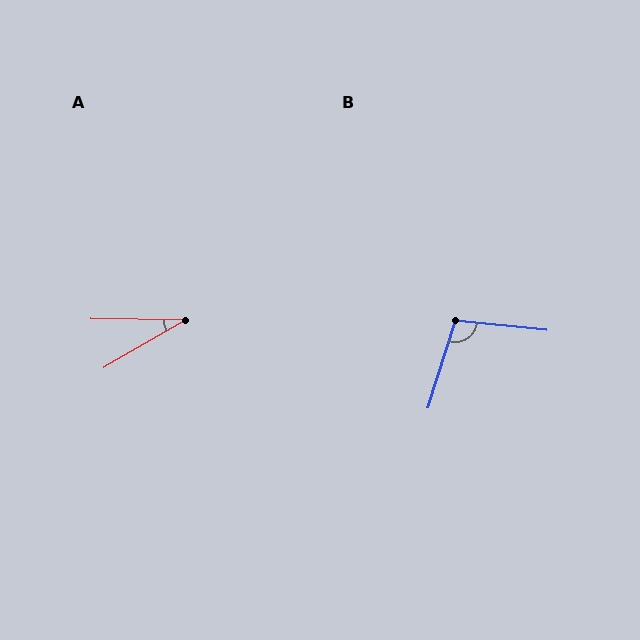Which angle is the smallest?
A, at approximately 31 degrees.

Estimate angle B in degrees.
Approximately 102 degrees.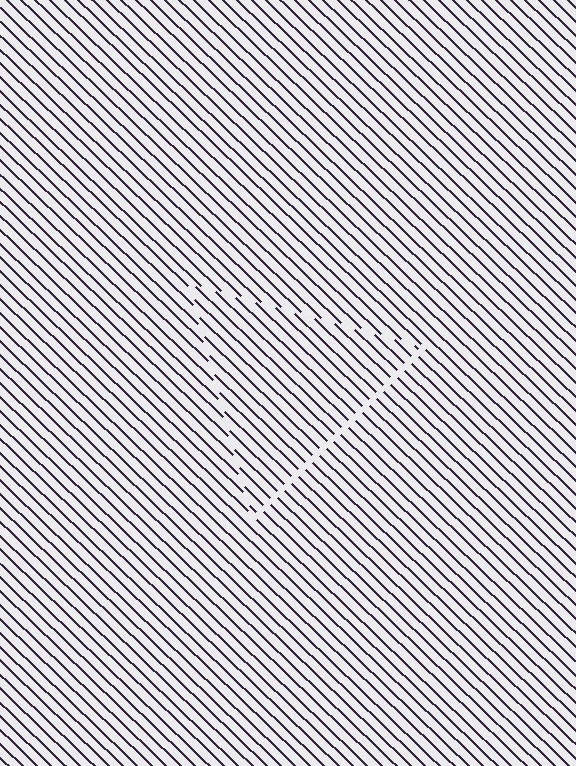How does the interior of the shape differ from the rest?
The interior of the shape contains the same grating, shifted by half a period — the contour is defined by the phase discontinuity where line-ends from the inner and outer gratings abut.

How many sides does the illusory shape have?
3 sides — the line-ends trace a triangle.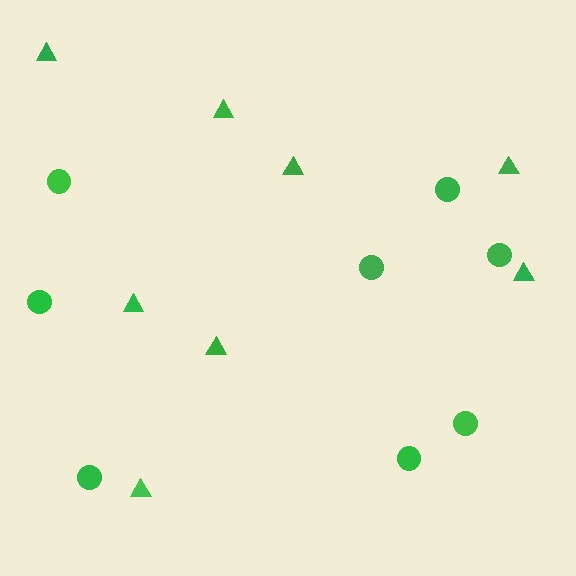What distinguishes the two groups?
There are 2 groups: one group of triangles (8) and one group of circles (8).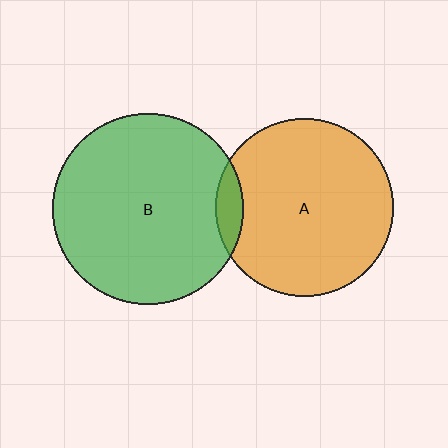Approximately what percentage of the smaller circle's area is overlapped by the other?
Approximately 10%.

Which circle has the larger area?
Circle B (green).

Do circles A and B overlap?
Yes.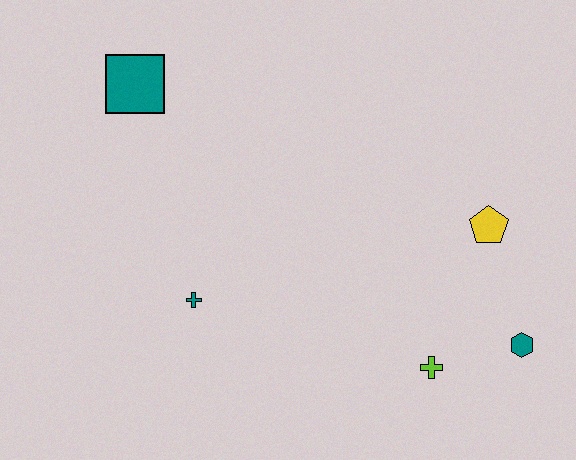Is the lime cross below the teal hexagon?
Yes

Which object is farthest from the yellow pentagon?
The teal square is farthest from the yellow pentagon.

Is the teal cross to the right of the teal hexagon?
No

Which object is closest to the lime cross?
The teal hexagon is closest to the lime cross.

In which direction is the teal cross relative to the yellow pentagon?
The teal cross is to the left of the yellow pentagon.